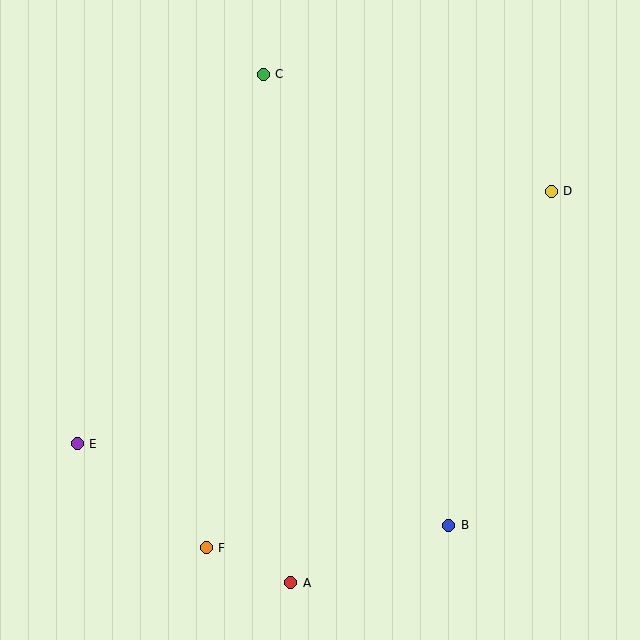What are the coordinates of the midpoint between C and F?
The midpoint between C and F is at (235, 311).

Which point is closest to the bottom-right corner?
Point B is closest to the bottom-right corner.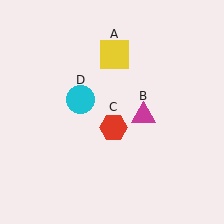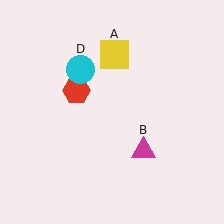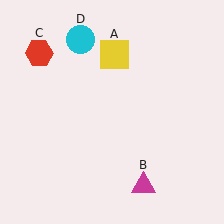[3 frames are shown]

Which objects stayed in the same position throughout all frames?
Yellow square (object A) remained stationary.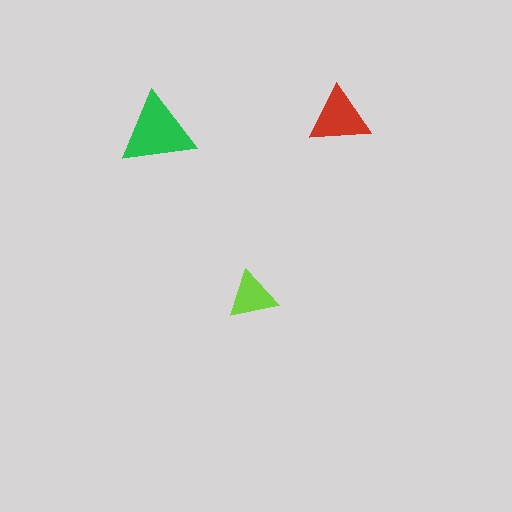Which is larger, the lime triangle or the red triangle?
The red one.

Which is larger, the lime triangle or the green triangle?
The green one.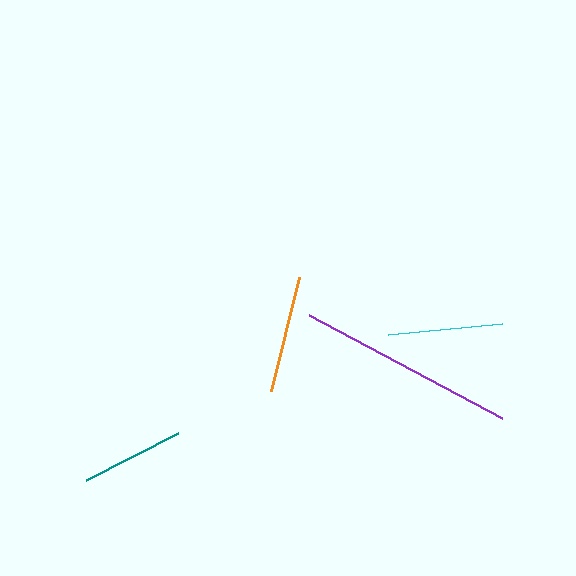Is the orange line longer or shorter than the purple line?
The purple line is longer than the orange line.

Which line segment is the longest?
The purple line is the longest at approximately 219 pixels.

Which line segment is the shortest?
The teal line is the shortest at approximately 104 pixels.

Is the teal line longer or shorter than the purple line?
The purple line is longer than the teal line.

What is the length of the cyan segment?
The cyan segment is approximately 115 pixels long.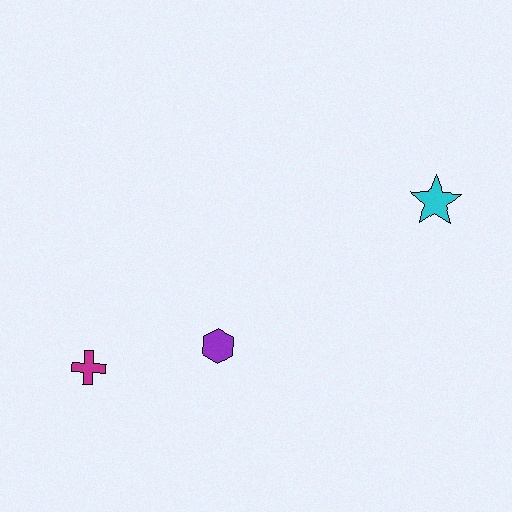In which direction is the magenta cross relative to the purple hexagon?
The magenta cross is to the left of the purple hexagon.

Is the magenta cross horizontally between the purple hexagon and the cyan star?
No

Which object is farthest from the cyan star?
The magenta cross is farthest from the cyan star.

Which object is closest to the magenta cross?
The purple hexagon is closest to the magenta cross.